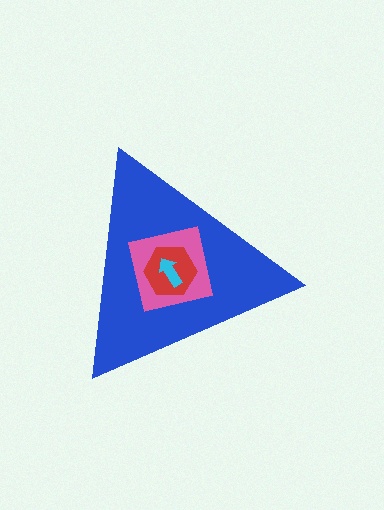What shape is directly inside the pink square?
The red hexagon.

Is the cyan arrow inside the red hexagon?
Yes.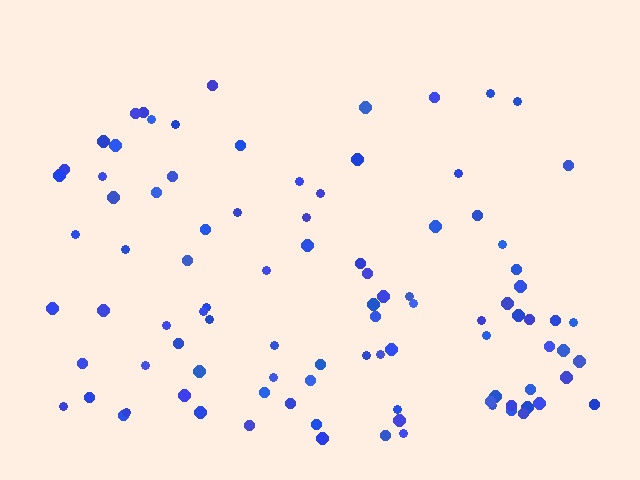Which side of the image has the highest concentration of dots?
The bottom.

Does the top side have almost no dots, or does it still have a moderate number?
Still a moderate number, just noticeably fewer than the bottom.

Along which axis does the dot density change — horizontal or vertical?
Vertical.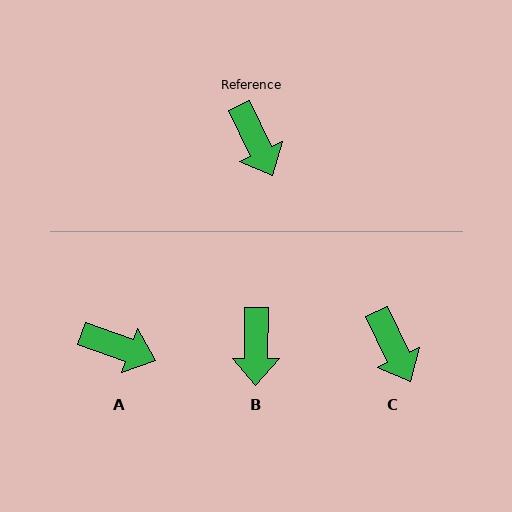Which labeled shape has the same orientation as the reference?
C.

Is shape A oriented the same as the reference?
No, it is off by about 44 degrees.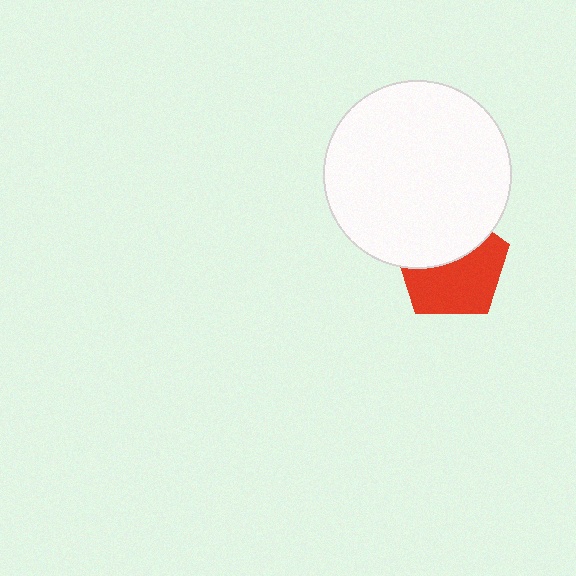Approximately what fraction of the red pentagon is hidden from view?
Roughly 43% of the red pentagon is hidden behind the white circle.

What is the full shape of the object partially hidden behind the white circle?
The partially hidden object is a red pentagon.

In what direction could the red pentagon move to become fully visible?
The red pentagon could move down. That would shift it out from behind the white circle entirely.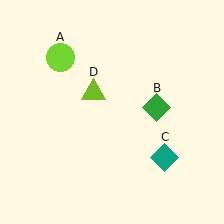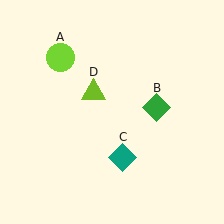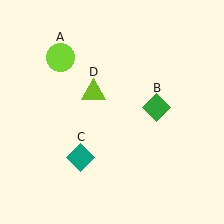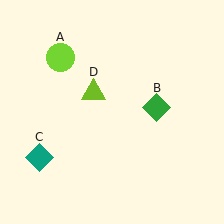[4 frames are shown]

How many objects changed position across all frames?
1 object changed position: teal diamond (object C).